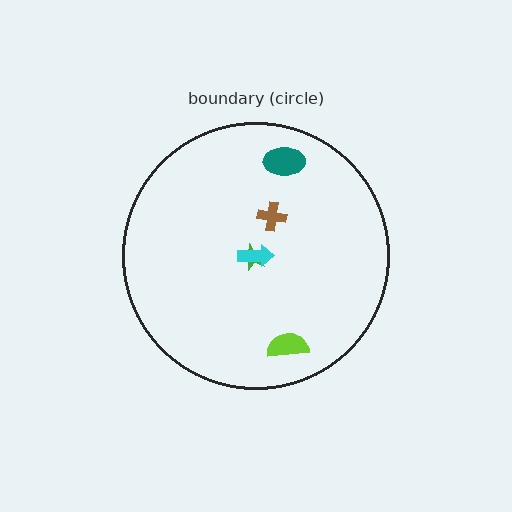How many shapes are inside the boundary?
5 inside, 0 outside.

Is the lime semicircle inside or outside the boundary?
Inside.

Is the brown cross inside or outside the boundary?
Inside.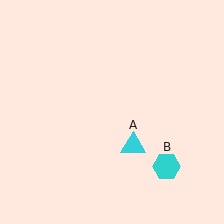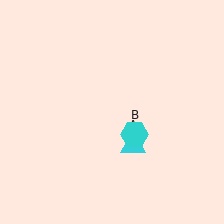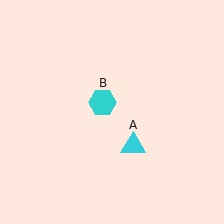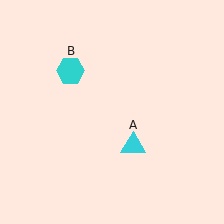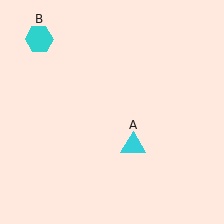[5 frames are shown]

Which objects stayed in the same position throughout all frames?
Cyan triangle (object A) remained stationary.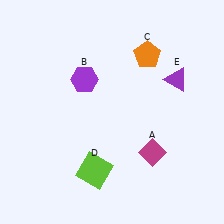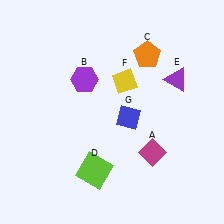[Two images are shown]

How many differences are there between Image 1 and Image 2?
There are 2 differences between the two images.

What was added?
A yellow diamond (F), a blue diamond (G) were added in Image 2.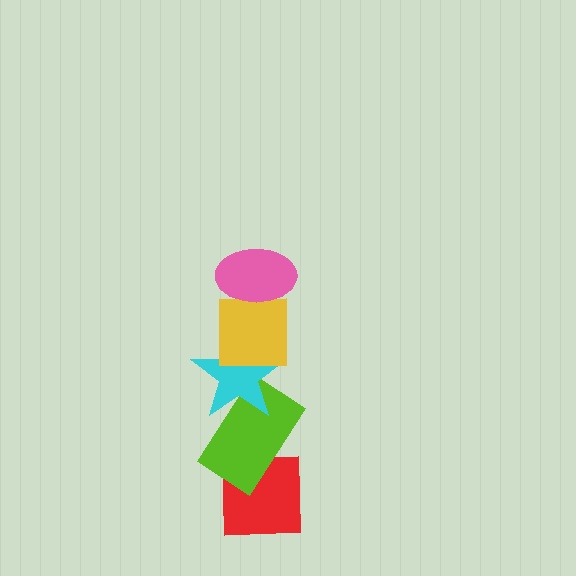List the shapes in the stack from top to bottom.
From top to bottom: the pink ellipse, the yellow square, the cyan star, the lime rectangle, the red square.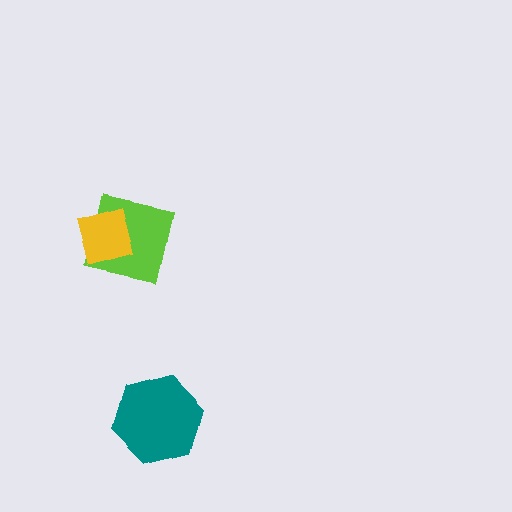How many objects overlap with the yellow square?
1 object overlaps with the yellow square.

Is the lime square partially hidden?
Yes, it is partially covered by another shape.